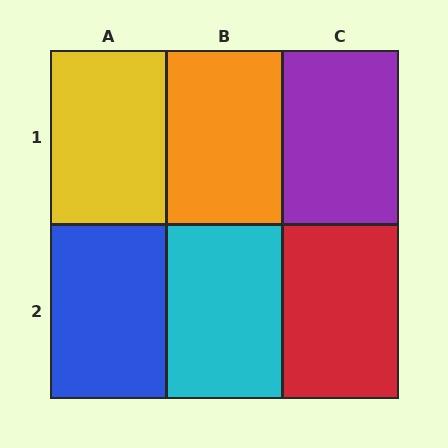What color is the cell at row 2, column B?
Cyan.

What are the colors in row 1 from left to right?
Yellow, orange, purple.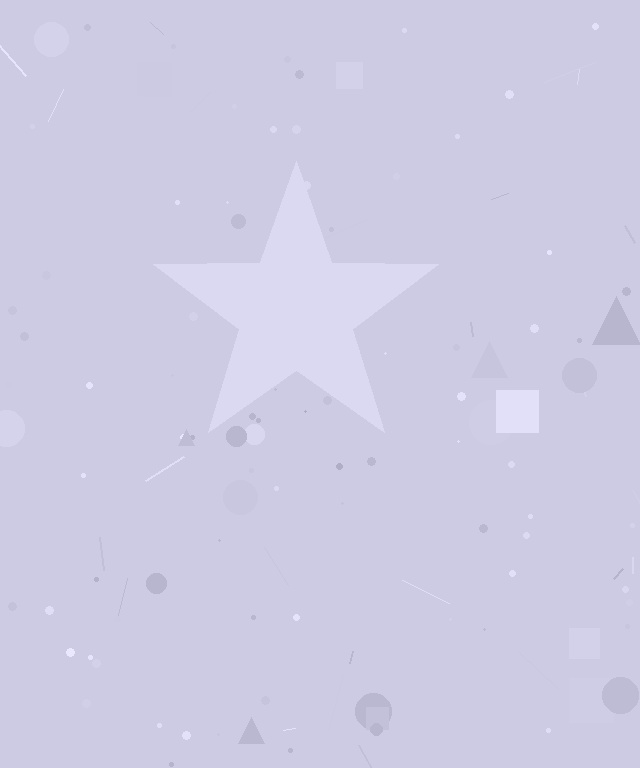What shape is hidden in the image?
A star is hidden in the image.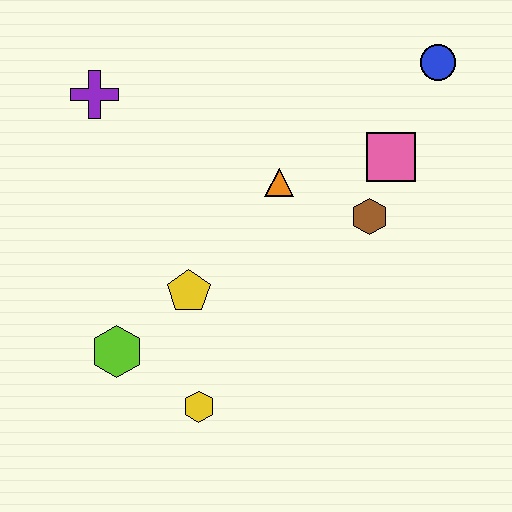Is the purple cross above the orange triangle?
Yes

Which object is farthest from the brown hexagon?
The purple cross is farthest from the brown hexagon.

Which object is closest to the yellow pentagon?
The lime hexagon is closest to the yellow pentagon.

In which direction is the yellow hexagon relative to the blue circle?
The yellow hexagon is below the blue circle.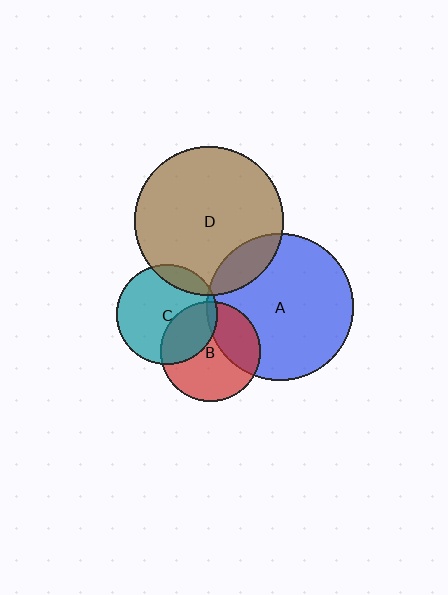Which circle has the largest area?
Circle D (brown).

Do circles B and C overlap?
Yes.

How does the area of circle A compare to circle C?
Approximately 2.1 times.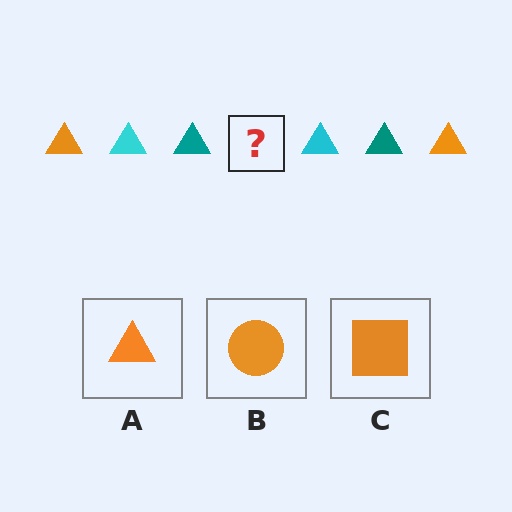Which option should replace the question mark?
Option A.